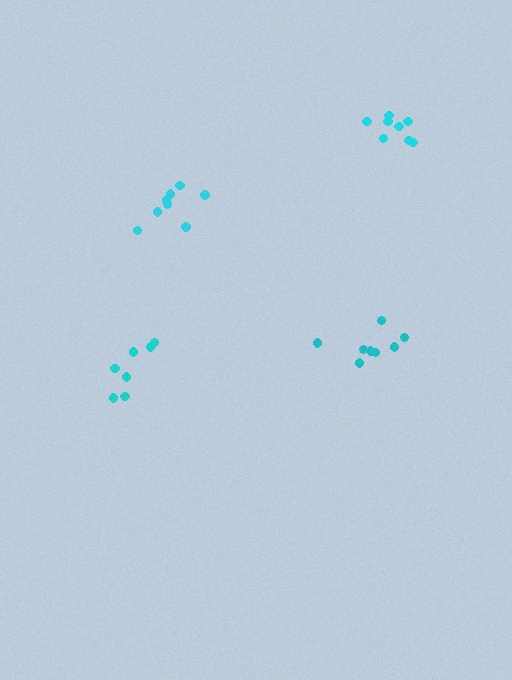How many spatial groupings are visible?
There are 4 spatial groupings.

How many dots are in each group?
Group 1: 8 dots, Group 2: 8 dots, Group 3: 8 dots, Group 4: 7 dots (31 total).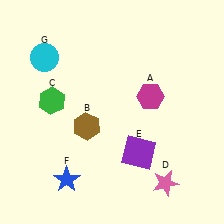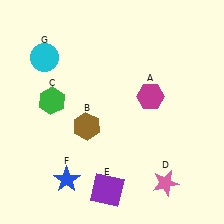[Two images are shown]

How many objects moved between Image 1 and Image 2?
1 object moved between the two images.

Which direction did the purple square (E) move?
The purple square (E) moved down.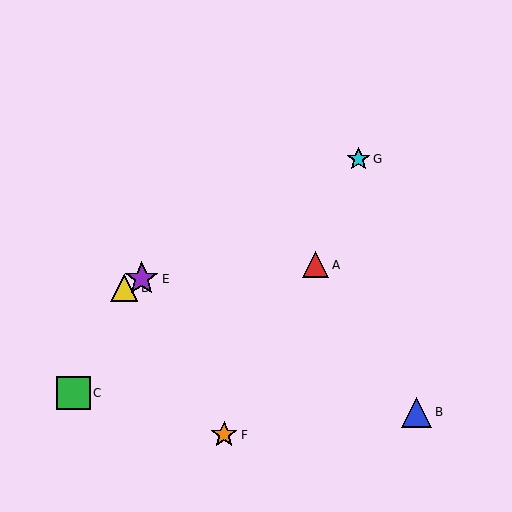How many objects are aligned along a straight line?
3 objects (D, E, G) are aligned along a straight line.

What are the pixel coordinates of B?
Object B is at (417, 412).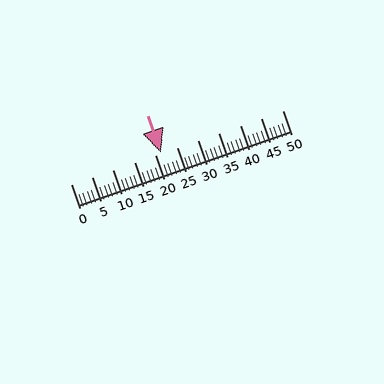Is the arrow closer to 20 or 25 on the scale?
The arrow is closer to 20.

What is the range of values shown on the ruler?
The ruler shows values from 0 to 50.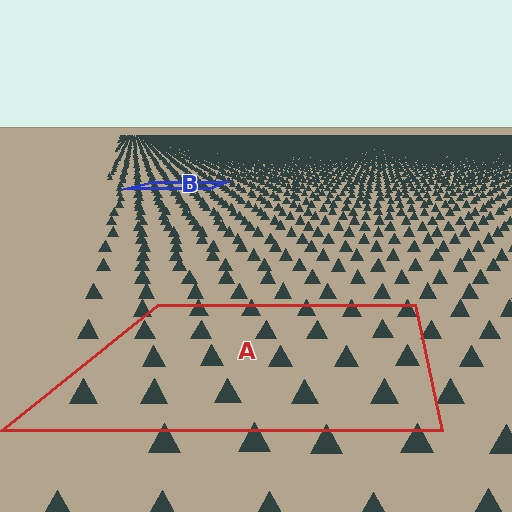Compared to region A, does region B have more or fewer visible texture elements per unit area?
Region B has more texture elements per unit area — they are packed more densely because it is farther away.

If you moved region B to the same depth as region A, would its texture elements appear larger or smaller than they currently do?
They would appear larger. At a closer depth, the same texture elements are projected at a bigger on-screen size.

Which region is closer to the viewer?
Region A is closer. The texture elements there are larger and more spread out.